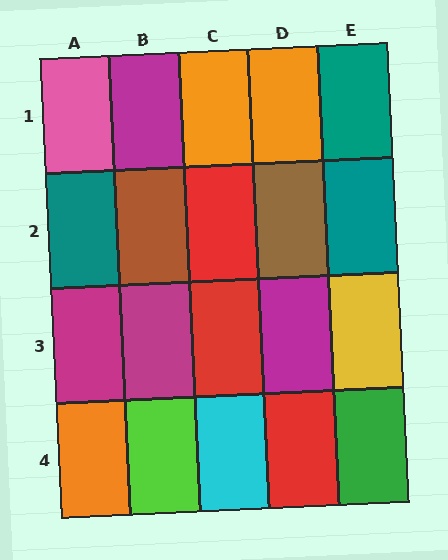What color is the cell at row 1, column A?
Pink.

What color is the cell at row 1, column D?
Orange.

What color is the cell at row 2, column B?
Brown.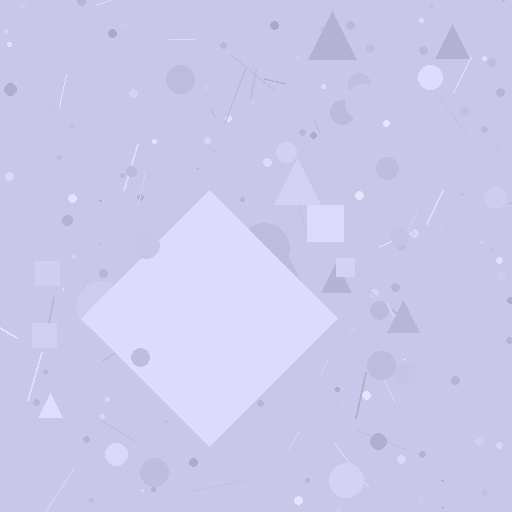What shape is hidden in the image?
A diamond is hidden in the image.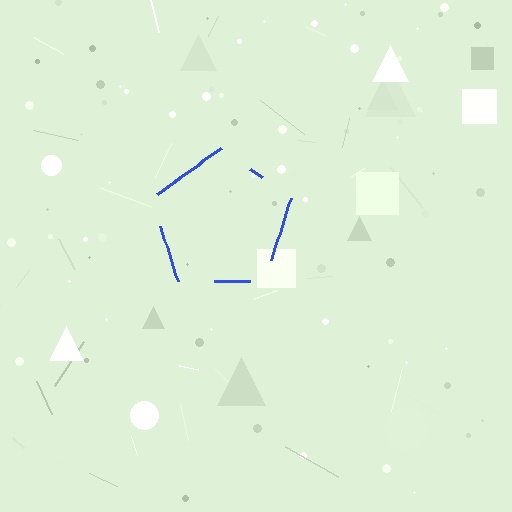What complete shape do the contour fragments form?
The contour fragments form a pentagon.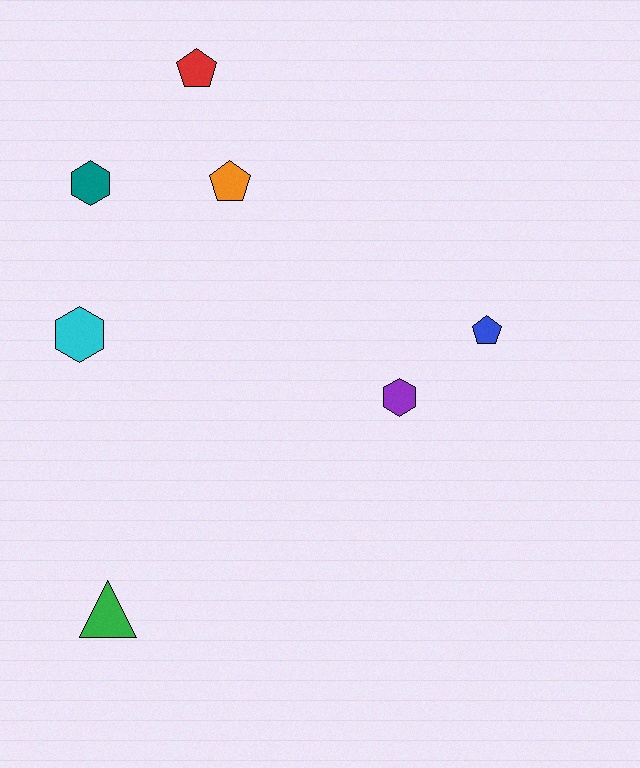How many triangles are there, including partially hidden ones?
There is 1 triangle.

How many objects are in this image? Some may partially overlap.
There are 7 objects.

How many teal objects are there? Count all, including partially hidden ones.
There is 1 teal object.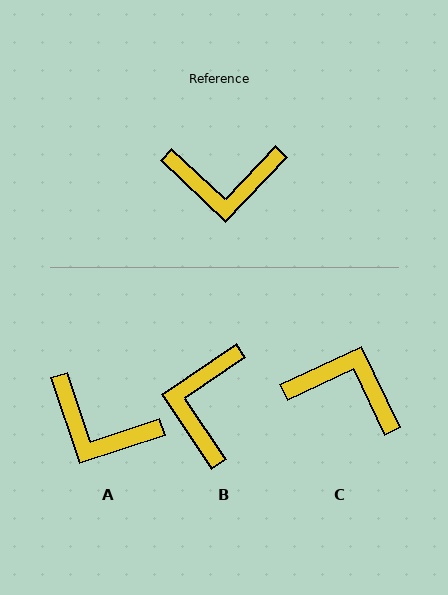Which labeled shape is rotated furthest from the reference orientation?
C, about 159 degrees away.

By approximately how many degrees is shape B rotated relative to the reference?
Approximately 102 degrees clockwise.